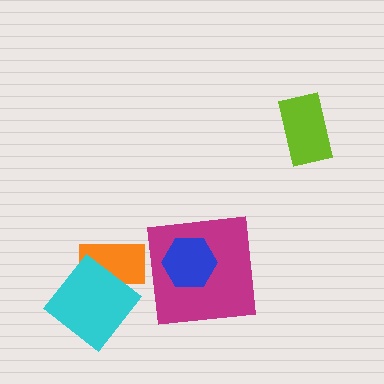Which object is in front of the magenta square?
The blue hexagon is in front of the magenta square.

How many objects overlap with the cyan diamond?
1 object overlaps with the cyan diamond.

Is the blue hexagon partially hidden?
No, no other shape covers it.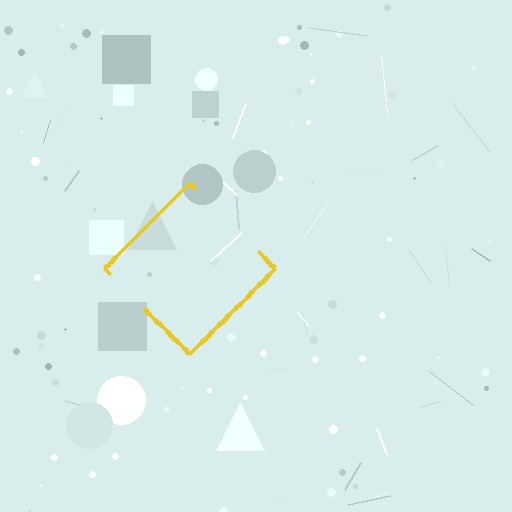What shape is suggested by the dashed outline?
The dashed outline suggests a diamond.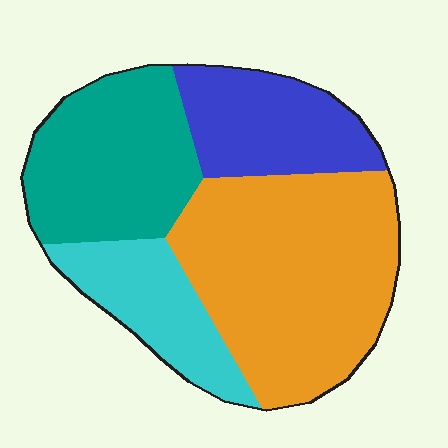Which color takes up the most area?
Orange, at roughly 40%.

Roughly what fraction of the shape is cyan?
Cyan takes up less than a sixth of the shape.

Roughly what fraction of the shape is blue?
Blue takes up about one sixth (1/6) of the shape.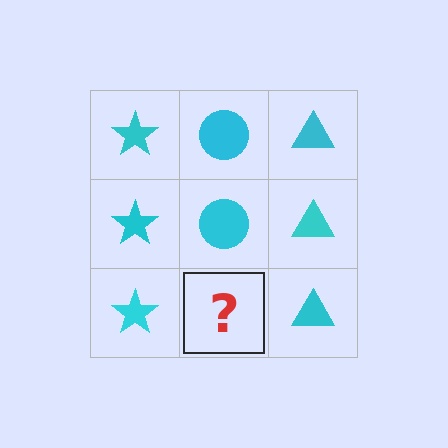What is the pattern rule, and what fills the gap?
The rule is that each column has a consistent shape. The gap should be filled with a cyan circle.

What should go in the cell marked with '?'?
The missing cell should contain a cyan circle.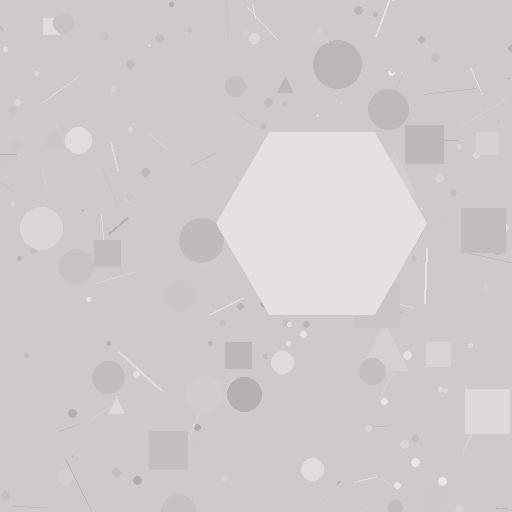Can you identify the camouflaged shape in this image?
The camouflaged shape is a hexagon.